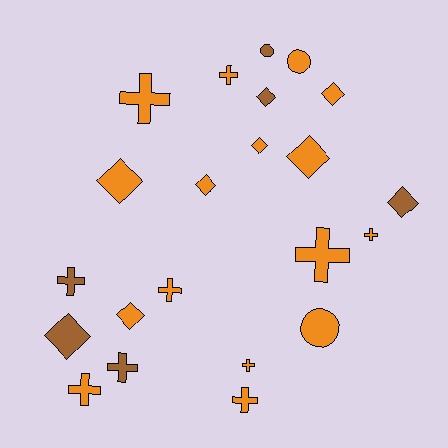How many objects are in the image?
There are 22 objects.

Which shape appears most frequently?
Cross, with 10 objects.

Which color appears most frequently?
Orange, with 16 objects.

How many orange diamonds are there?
There are 6 orange diamonds.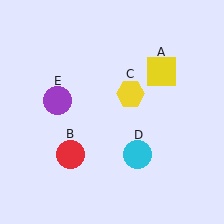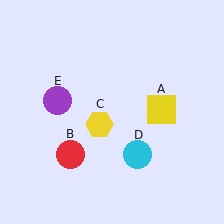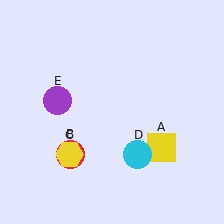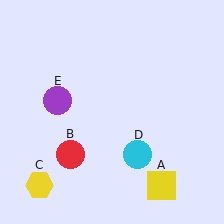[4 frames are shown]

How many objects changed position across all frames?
2 objects changed position: yellow square (object A), yellow hexagon (object C).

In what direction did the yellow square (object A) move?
The yellow square (object A) moved down.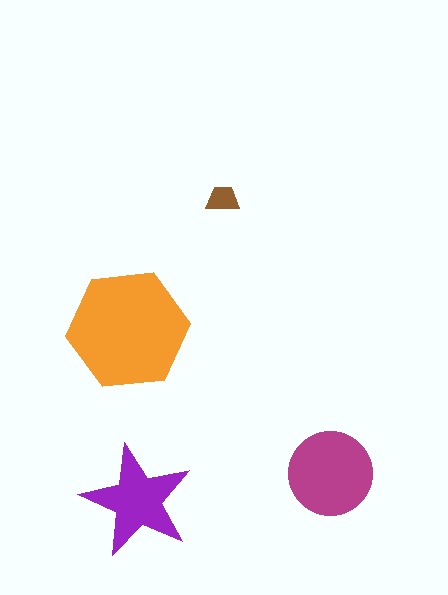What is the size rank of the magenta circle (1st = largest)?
2nd.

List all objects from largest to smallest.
The orange hexagon, the magenta circle, the purple star, the brown trapezoid.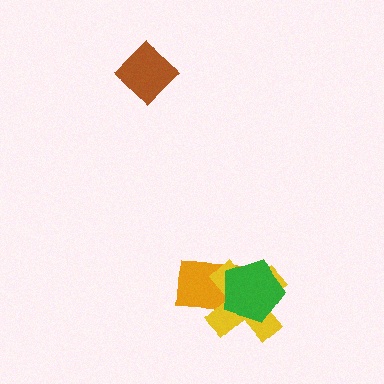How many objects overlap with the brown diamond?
0 objects overlap with the brown diamond.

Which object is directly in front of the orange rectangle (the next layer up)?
The yellow cross is directly in front of the orange rectangle.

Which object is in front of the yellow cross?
The green pentagon is in front of the yellow cross.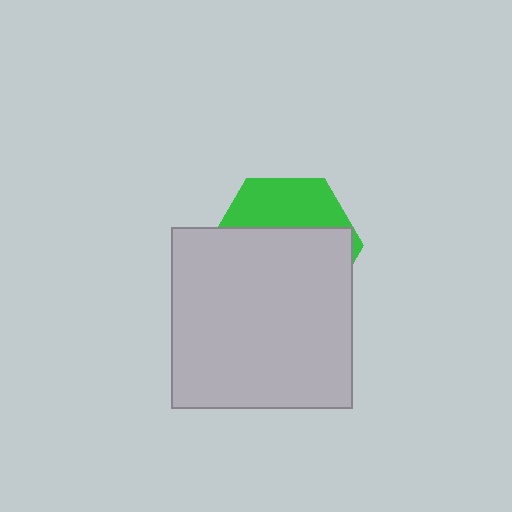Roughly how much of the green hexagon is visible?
A small part of it is visible (roughly 35%).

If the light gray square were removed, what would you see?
You would see the complete green hexagon.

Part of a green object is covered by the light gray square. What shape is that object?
It is a hexagon.